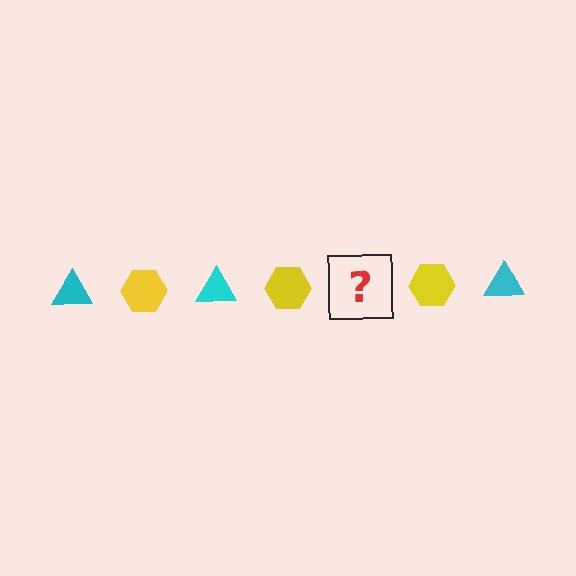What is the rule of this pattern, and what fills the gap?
The rule is that the pattern alternates between cyan triangle and yellow hexagon. The gap should be filled with a cyan triangle.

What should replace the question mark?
The question mark should be replaced with a cyan triangle.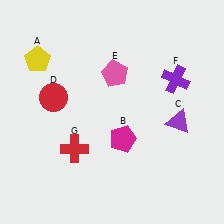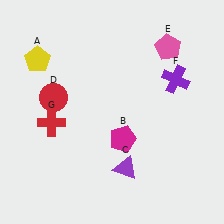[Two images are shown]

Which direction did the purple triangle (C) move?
The purple triangle (C) moved left.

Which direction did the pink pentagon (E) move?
The pink pentagon (E) moved right.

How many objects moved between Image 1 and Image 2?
3 objects moved between the two images.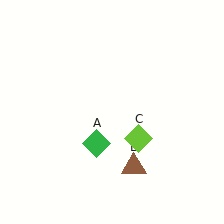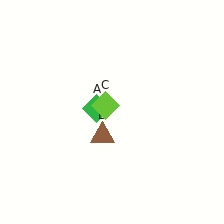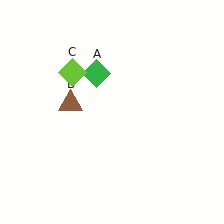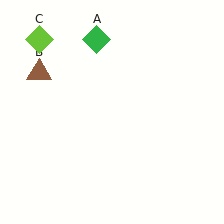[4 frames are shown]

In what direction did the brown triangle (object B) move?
The brown triangle (object B) moved up and to the left.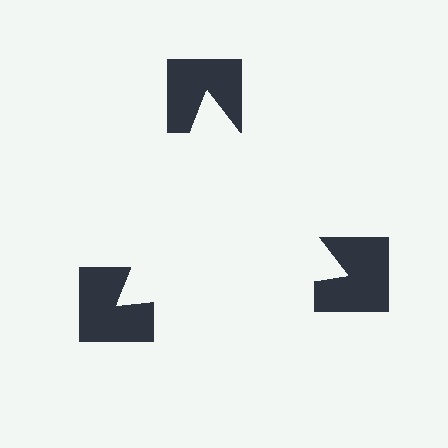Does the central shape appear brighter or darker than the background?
It typically appears slightly brighter than the background, even though no actual brightness change is drawn.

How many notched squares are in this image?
There are 3 — one at each vertex of the illusory triangle.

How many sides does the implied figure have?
3 sides.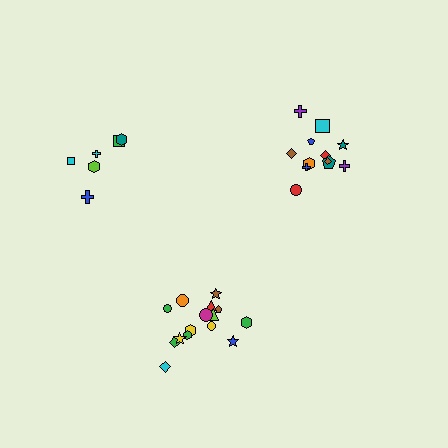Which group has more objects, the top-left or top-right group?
The top-right group.